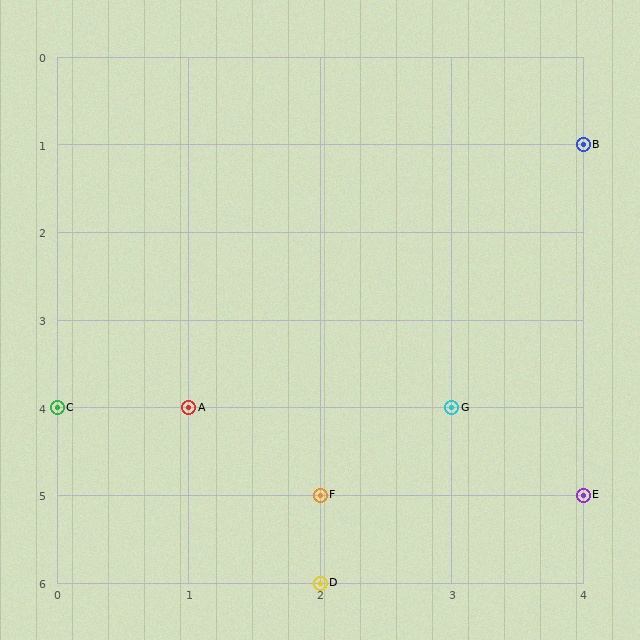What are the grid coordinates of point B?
Point B is at grid coordinates (4, 1).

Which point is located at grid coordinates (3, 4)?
Point G is at (3, 4).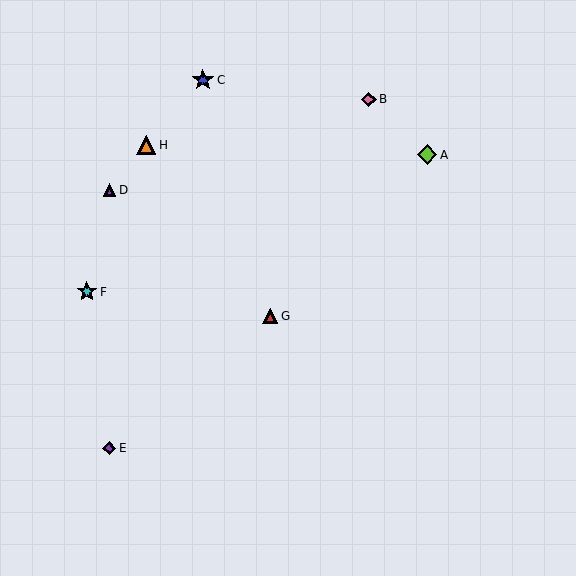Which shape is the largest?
The blue star (labeled C) is the largest.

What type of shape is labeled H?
Shape H is an orange triangle.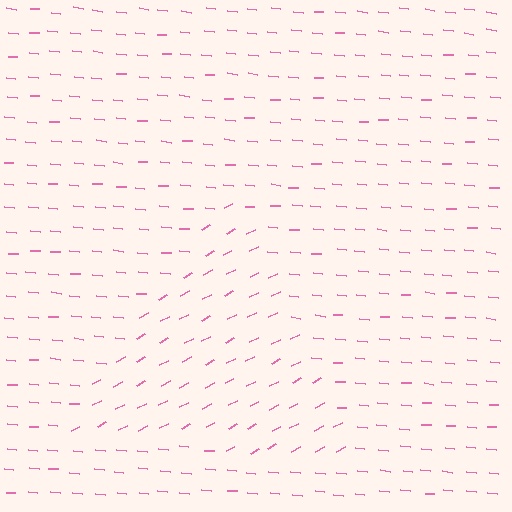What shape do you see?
I see a triangle.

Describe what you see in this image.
The image is filled with small pink line segments. A triangle region in the image has lines oriented differently from the surrounding lines, creating a visible texture boundary.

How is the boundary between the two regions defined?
The boundary is defined purely by a change in line orientation (approximately 33 degrees difference). All lines are the same color and thickness.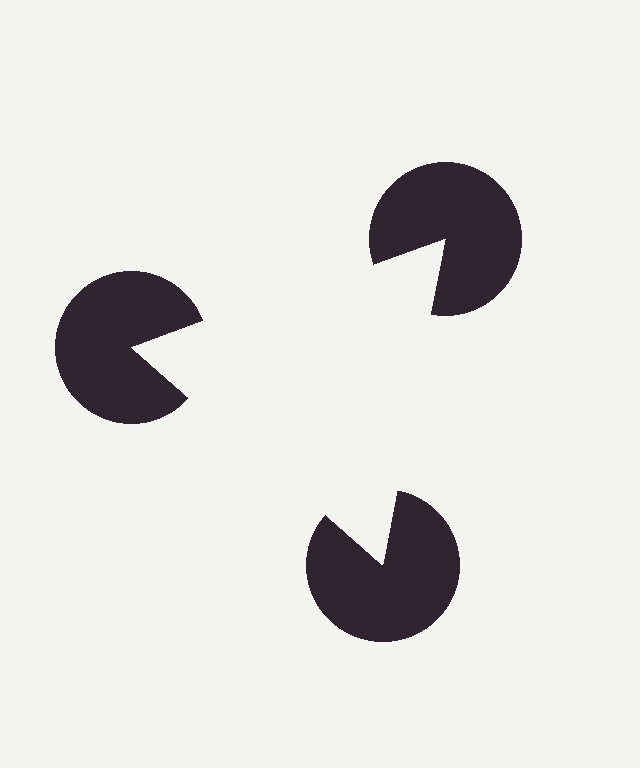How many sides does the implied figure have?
3 sides.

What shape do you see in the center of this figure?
An illusory triangle — its edges are inferred from the aligned wedge cuts in the pac-man discs, not physically drawn.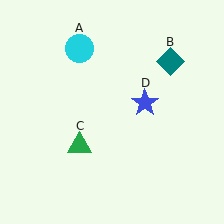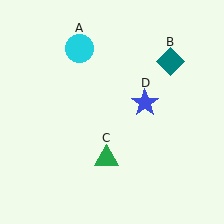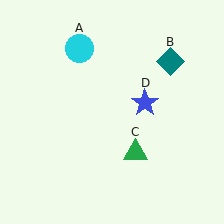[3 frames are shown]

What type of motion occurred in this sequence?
The green triangle (object C) rotated counterclockwise around the center of the scene.